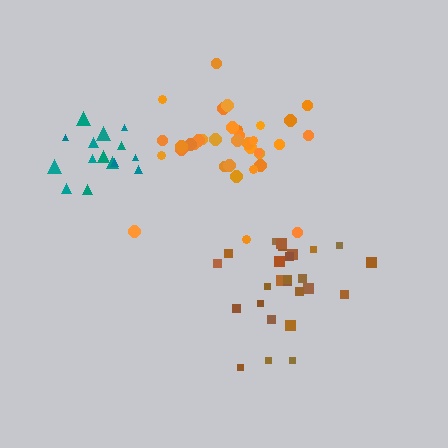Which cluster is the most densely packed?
Teal.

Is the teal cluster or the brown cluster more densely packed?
Teal.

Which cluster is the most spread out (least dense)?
Orange.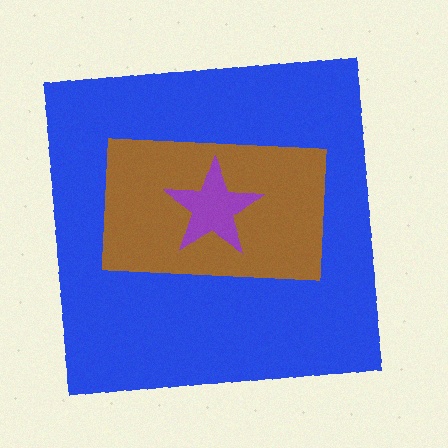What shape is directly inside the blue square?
The brown rectangle.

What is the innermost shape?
The purple star.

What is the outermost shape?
The blue square.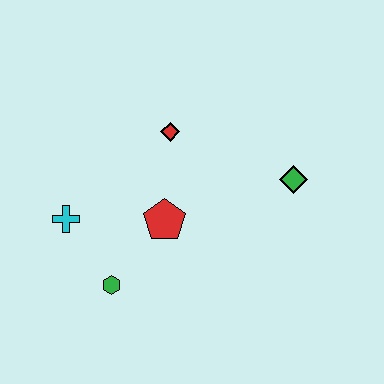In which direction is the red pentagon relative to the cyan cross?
The red pentagon is to the right of the cyan cross.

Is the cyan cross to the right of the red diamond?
No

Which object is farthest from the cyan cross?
The green diamond is farthest from the cyan cross.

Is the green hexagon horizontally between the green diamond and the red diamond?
No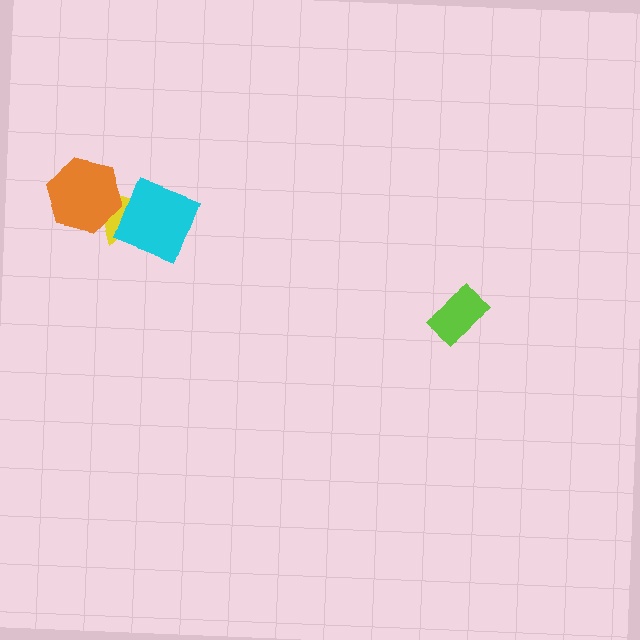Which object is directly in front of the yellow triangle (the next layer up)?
The orange hexagon is directly in front of the yellow triangle.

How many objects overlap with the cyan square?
1 object overlaps with the cyan square.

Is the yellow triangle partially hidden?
Yes, it is partially covered by another shape.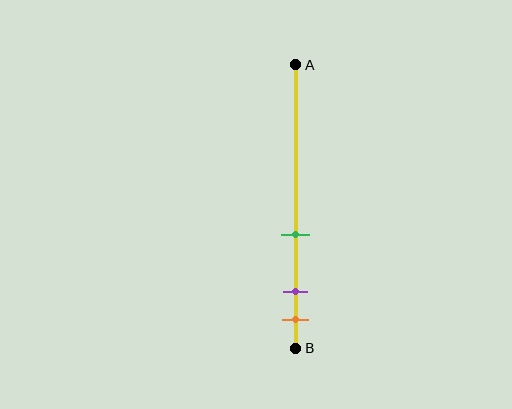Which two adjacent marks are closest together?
The purple and orange marks are the closest adjacent pair.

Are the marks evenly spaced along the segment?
No, the marks are not evenly spaced.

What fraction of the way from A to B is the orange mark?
The orange mark is approximately 90% (0.9) of the way from A to B.